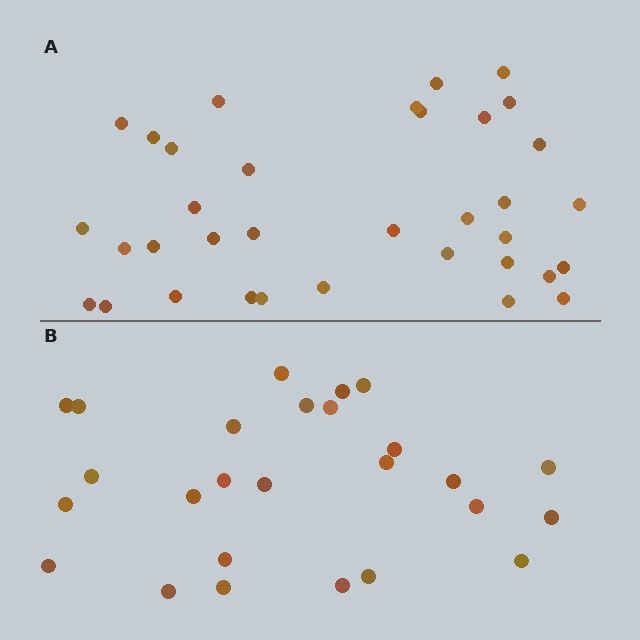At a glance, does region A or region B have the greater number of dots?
Region A (the top region) has more dots.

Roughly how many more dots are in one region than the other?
Region A has roughly 8 or so more dots than region B.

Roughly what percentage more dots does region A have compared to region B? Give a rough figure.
About 35% more.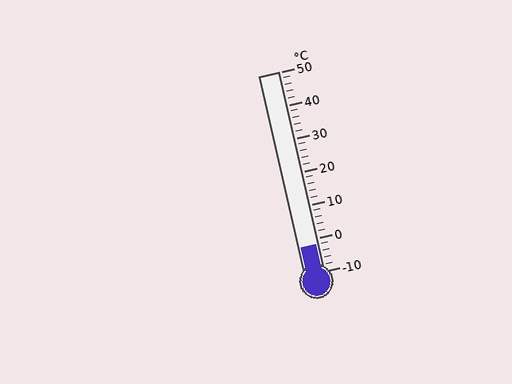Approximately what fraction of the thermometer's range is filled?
The thermometer is filled to approximately 15% of its range.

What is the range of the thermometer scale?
The thermometer scale ranges from -10°C to 50°C.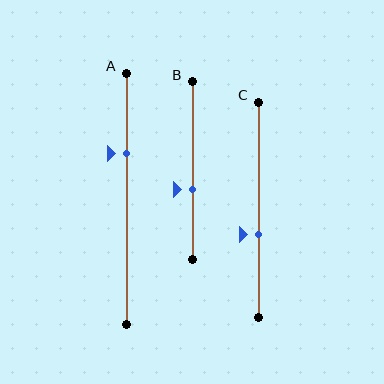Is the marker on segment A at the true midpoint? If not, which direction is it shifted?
No, the marker on segment A is shifted upward by about 18% of the segment length.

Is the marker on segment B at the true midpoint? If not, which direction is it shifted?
No, the marker on segment B is shifted downward by about 11% of the segment length.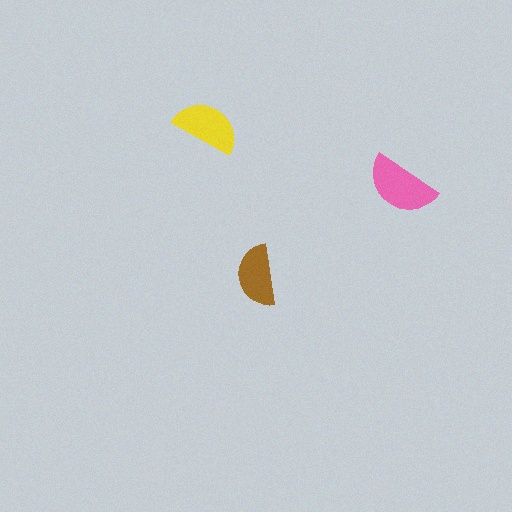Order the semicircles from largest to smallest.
the pink one, the yellow one, the brown one.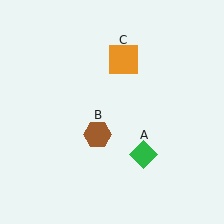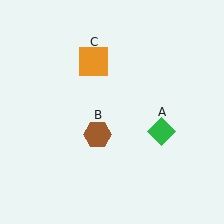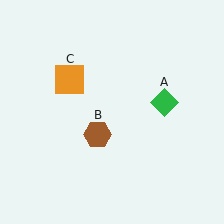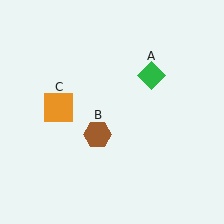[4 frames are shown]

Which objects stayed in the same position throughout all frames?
Brown hexagon (object B) remained stationary.